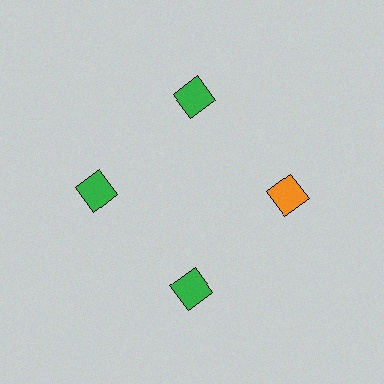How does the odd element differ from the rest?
It has a different color: orange instead of green.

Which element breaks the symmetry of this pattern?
The orange diamond at roughly the 3 o'clock position breaks the symmetry. All other shapes are green diamonds.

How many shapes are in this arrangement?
There are 4 shapes arranged in a ring pattern.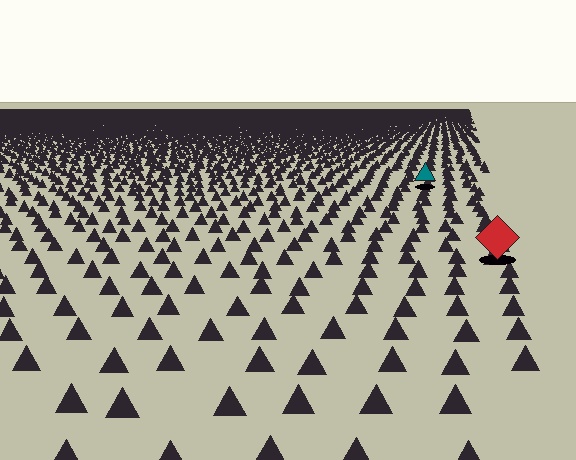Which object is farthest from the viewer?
The teal triangle is farthest from the viewer. It appears smaller and the ground texture around it is denser.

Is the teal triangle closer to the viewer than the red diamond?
No. The red diamond is closer — you can tell from the texture gradient: the ground texture is coarser near it.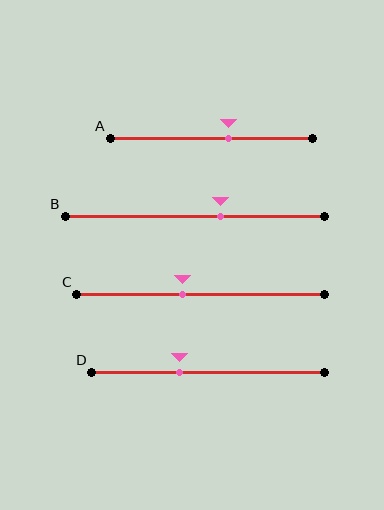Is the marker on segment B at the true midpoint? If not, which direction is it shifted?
No, the marker on segment B is shifted to the right by about 10% of the segment length.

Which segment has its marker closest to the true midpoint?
Segment C has its marker closest to the true midpoint.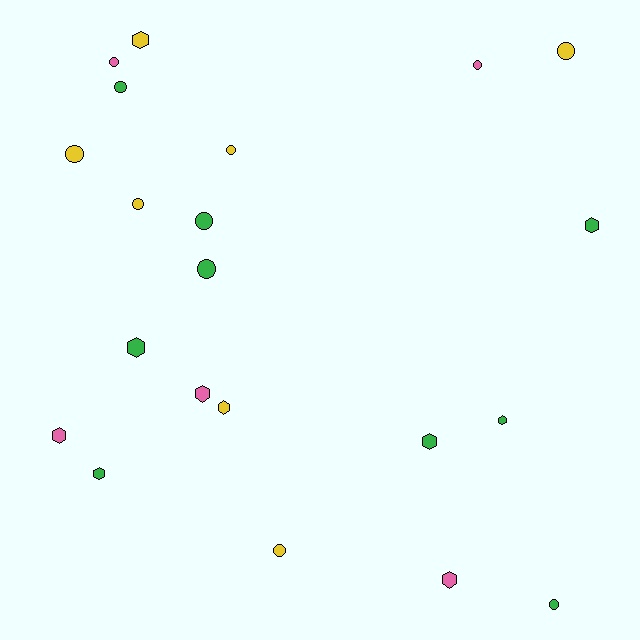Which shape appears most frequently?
Circle, with 11 objects.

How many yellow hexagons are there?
There are 2 yellow hexagons.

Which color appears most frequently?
Green, with 9 objects.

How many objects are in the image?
There are 21 objects.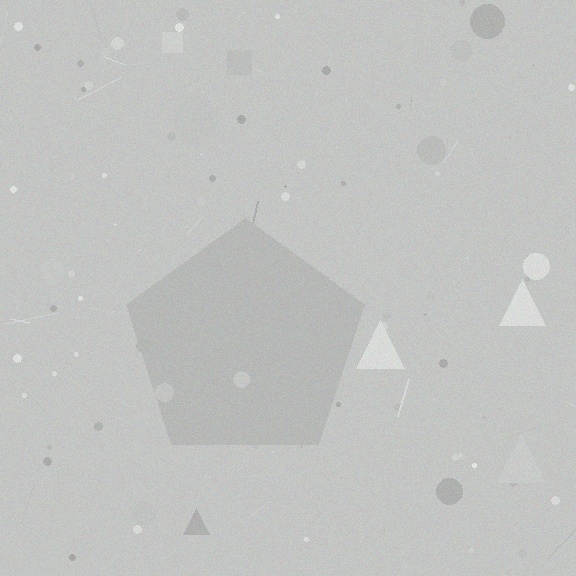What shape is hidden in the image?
A pentagon is hidden in the image.